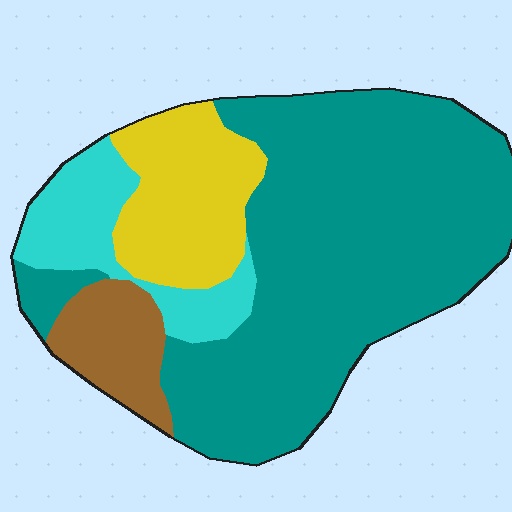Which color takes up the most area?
Teal, at roughly 60%.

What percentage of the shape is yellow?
Yellow covers 16% of the shape.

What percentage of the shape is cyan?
Cyan takes up about one eighth (1/8) of the shape.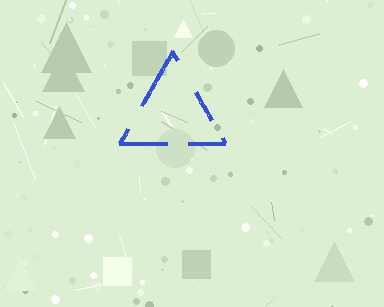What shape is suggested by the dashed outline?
The dashed outline suggests a triangle.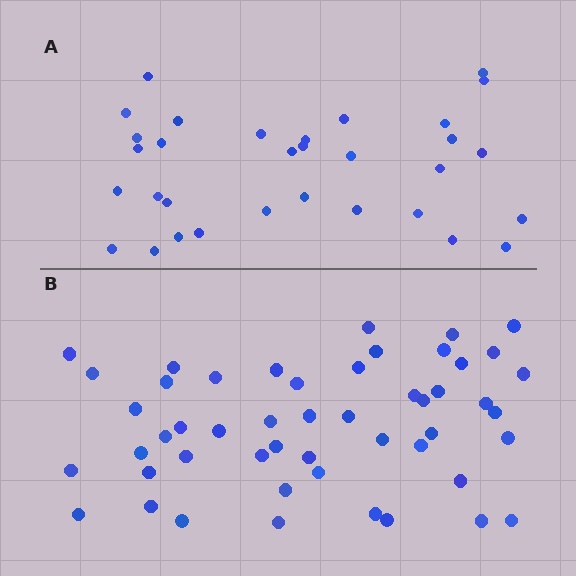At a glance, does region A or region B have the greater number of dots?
Region B (the bottom region) has more dots.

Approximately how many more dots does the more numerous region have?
Region B has approximately 20 more dots than region A.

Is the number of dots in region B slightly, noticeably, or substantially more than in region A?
Region B has substantially more. The ratio is roughly 1.6 to 1.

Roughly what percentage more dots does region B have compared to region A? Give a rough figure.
About 55% more.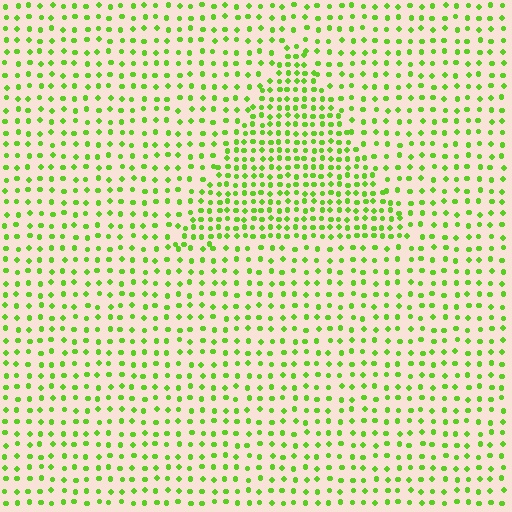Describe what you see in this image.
The image contains small lime elements arranged at two different densities. A triangle-shaped region is visible where the elements are more densely packed than the surrounding area.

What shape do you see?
I see a triangle.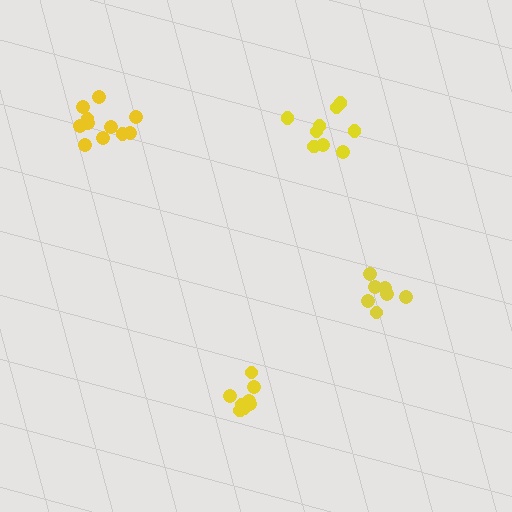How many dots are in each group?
Group 1: 9 dots, Group 2: 7 dots, Group 3: 8 dots, Group 4: 11 dots (35 total).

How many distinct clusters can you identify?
There are 4 distinct clusters.